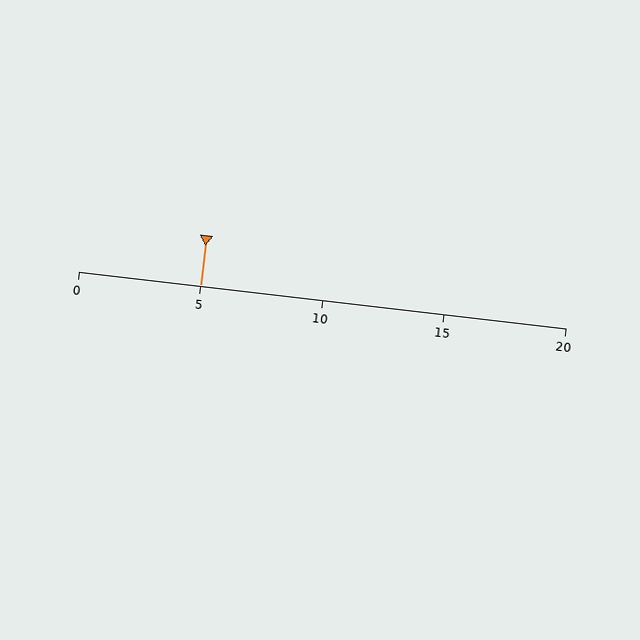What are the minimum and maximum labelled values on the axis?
The axis runs from 0 to 20.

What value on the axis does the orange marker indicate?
The marker indicates approximately 5.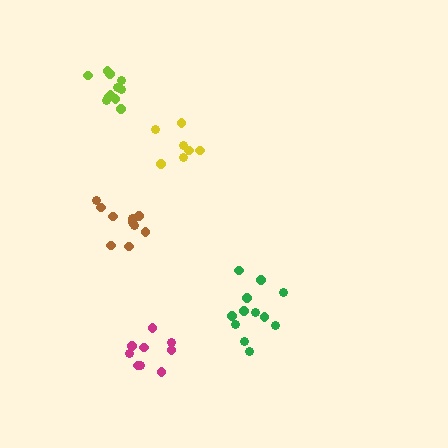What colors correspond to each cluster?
The clusters are colored: brown, yellow, green, lime, magenta.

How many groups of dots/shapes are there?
There are 5 groups.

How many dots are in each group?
Group 1: 11 dots, Group 2: 7 dots, Group 3: 12 dots, Group 4: 11 dots, Group 5: 9 dots (50 total).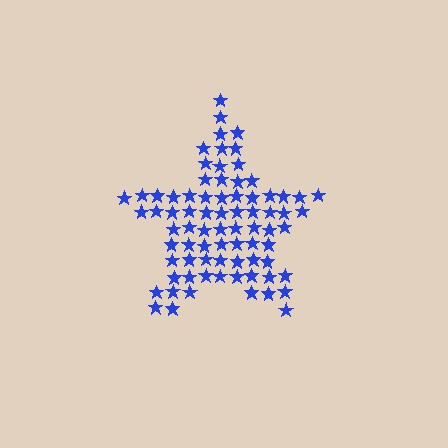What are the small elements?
The small elements are stars.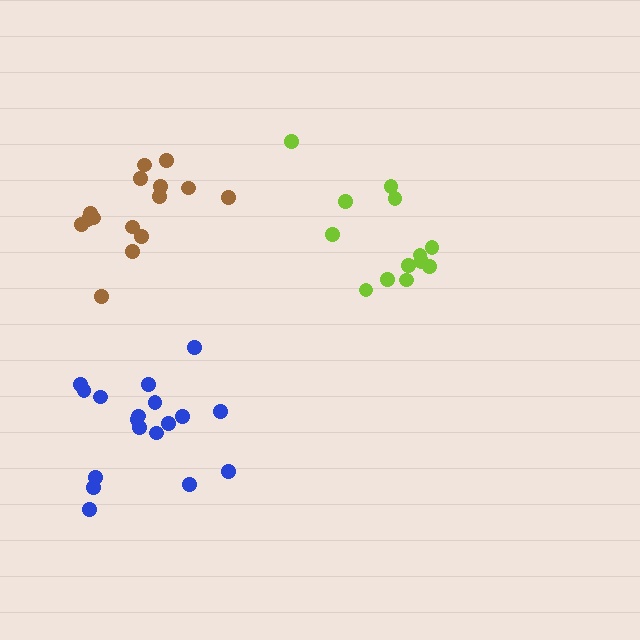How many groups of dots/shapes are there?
There are 3 groups.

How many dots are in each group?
Group 1: 13 dots, Group 2: 15 dots, Group 3: 18 dots (46 total).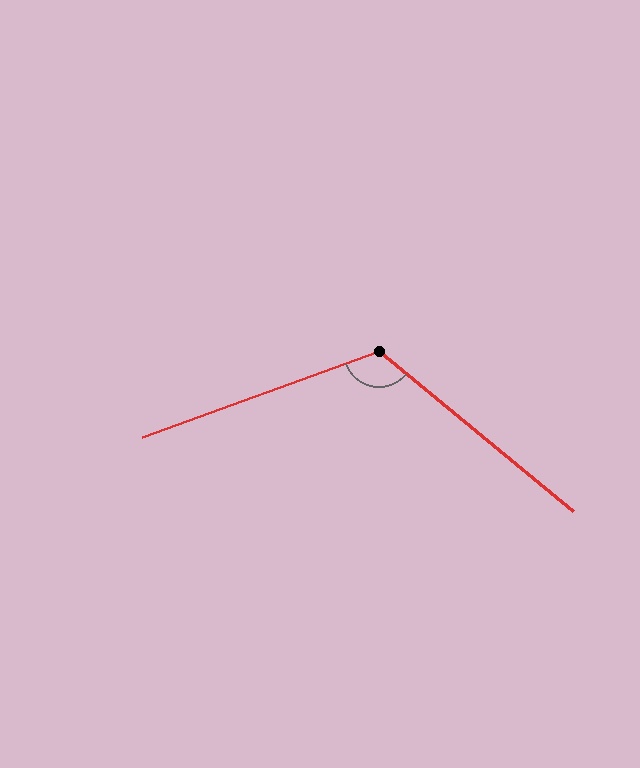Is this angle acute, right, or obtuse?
It is obtuse.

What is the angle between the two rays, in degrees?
Approximately 121 degrees.